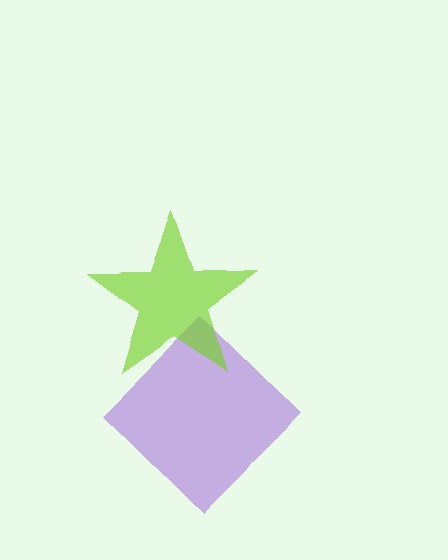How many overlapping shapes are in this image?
There are 2 overlapping shapes in the image.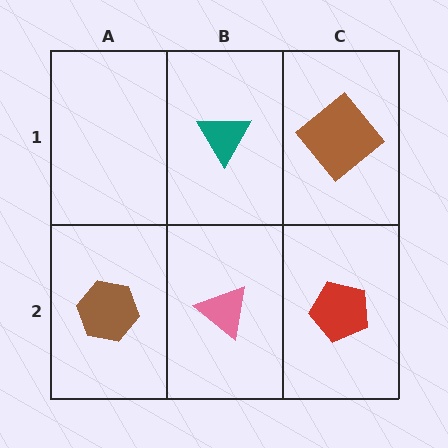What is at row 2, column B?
A pink triangle.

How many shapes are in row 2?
3 shapes.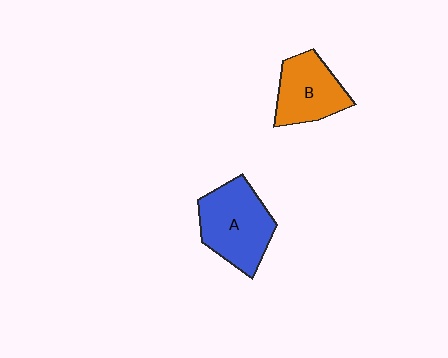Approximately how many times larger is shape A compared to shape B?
Approximately 1.3 times.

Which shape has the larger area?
Shape A (blue).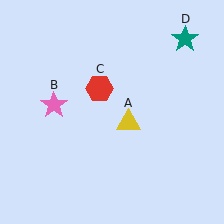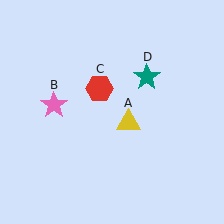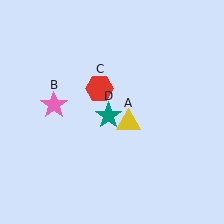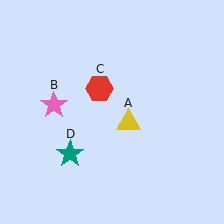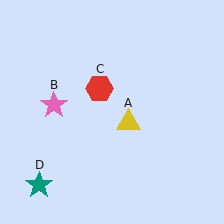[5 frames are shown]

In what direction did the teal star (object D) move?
The teal star (object D) moved down and to the left.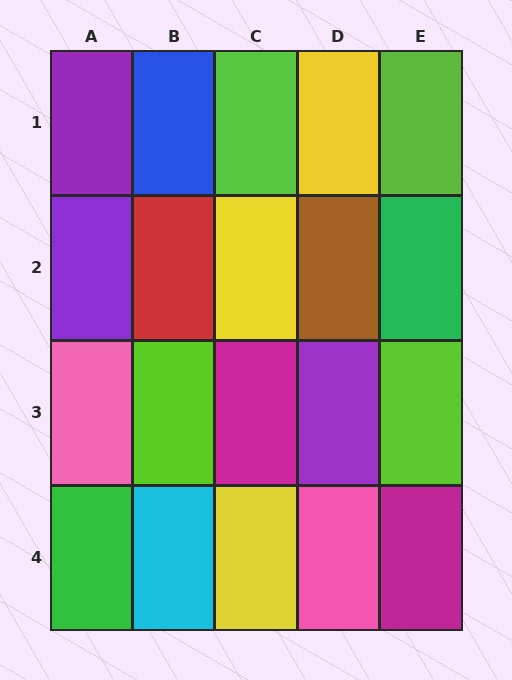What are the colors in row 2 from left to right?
Purple, red, yellow, brown, green.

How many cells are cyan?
1 cell is cyan.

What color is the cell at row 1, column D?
Yellow.